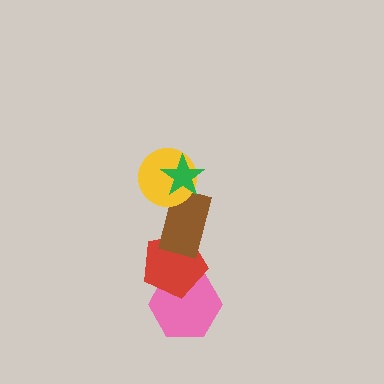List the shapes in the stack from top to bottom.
From top to bottom: the green star, the yellow circle, the brown rectangle, the red pentagon, the pink hexagon.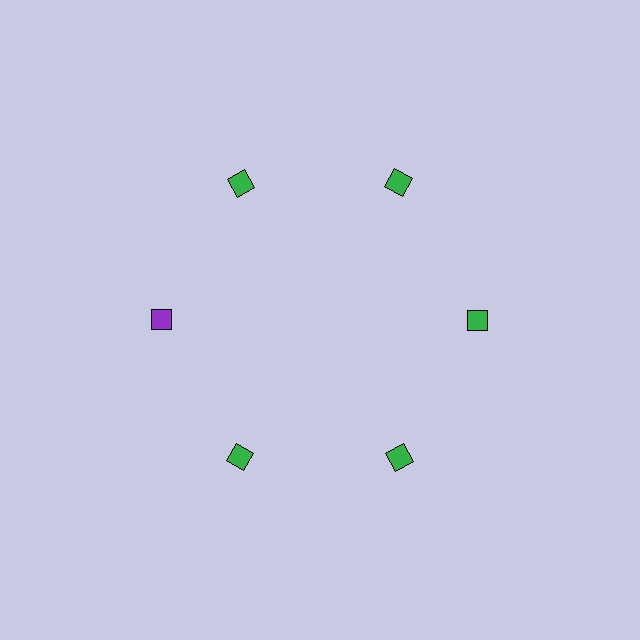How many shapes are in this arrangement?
There are 6 shapes arranged in a ring pattern.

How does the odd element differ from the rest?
It has a different color: purple instead of green.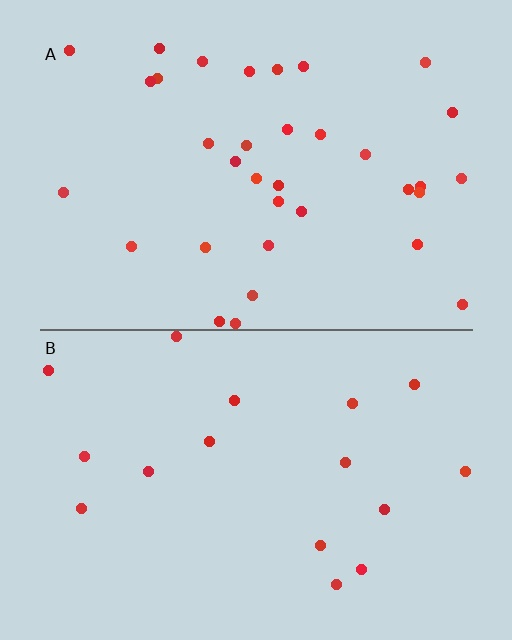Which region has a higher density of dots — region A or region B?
A (the top).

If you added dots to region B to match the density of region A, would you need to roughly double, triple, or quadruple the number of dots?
Approximately double.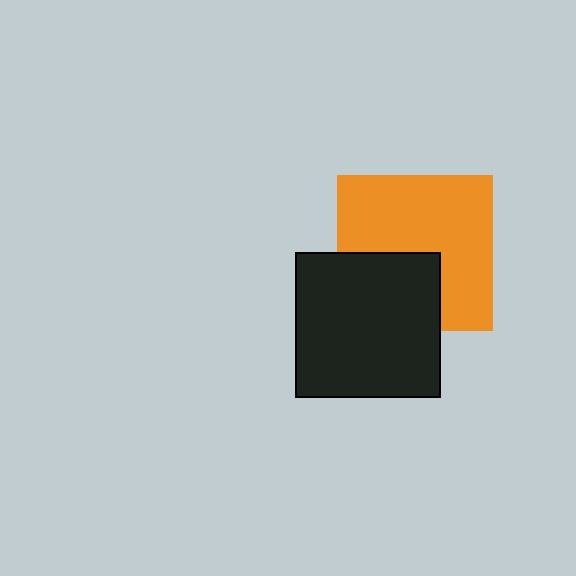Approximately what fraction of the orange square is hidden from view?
Roughly 34% of the orange square is hidden behind the black square.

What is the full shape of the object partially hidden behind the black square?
The partially hidden object is an orange square.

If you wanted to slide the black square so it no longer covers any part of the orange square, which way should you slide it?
Slide it down — that is the most direct way to separate the two shapes.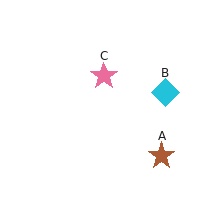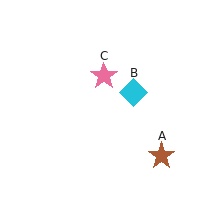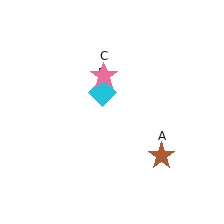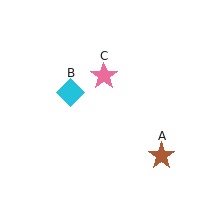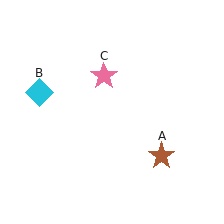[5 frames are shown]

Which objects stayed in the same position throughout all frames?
Brown star (object A) and pink star (object C) remained stationary.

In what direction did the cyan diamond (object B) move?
The cyan diamond (object B) moved left.